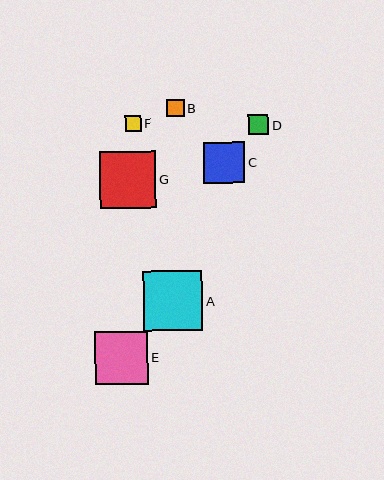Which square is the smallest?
Square F is the smallest with a size of approximately 16 pixels.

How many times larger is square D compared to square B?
Square D is approximately 1.2 times the size of square B.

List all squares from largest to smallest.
From largest to smallest: A, G, E, C, D, B, F.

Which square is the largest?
Square A is the largest with a size of approximately 59 pixels.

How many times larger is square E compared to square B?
Square E is approximately 3.1 times the size of square B.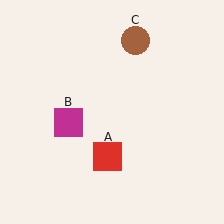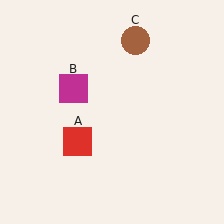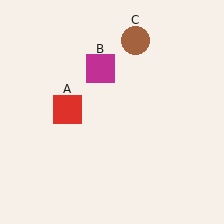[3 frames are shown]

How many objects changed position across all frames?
2 objects changed position: red square (object A), magenta square (object B).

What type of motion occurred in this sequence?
The red square (object A), magenta square (object B) rotated clockwise around the center of the scene.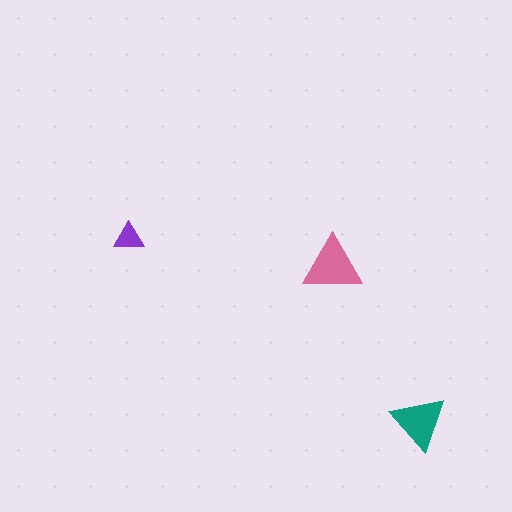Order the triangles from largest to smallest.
the pink one, the teal one, the purple one.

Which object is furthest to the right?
The teal triangle is rightmost.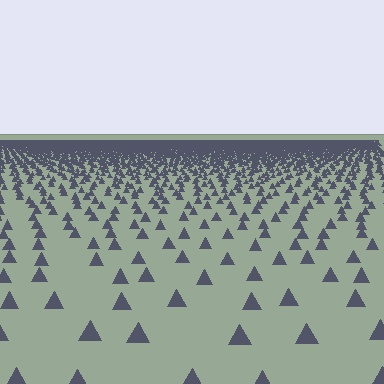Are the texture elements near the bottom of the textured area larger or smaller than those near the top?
Larger. Near the bottom, elements are closer to the viewer and appear at a bigger on-screen size.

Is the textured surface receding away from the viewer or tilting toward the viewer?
The surface is receding away from the viewer. Texture elements get smaller and denser toward the top.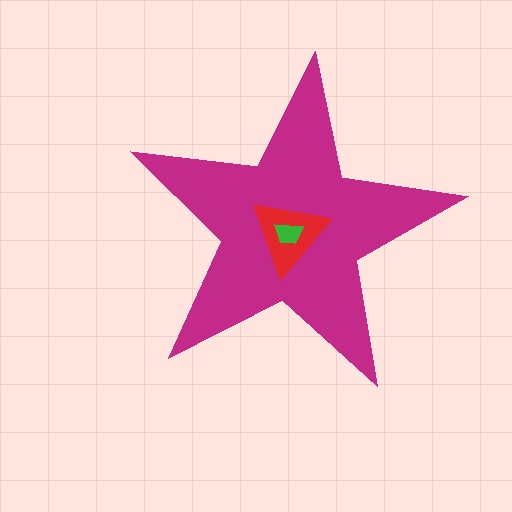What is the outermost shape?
The magenta star.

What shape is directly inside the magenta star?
The red triangle.